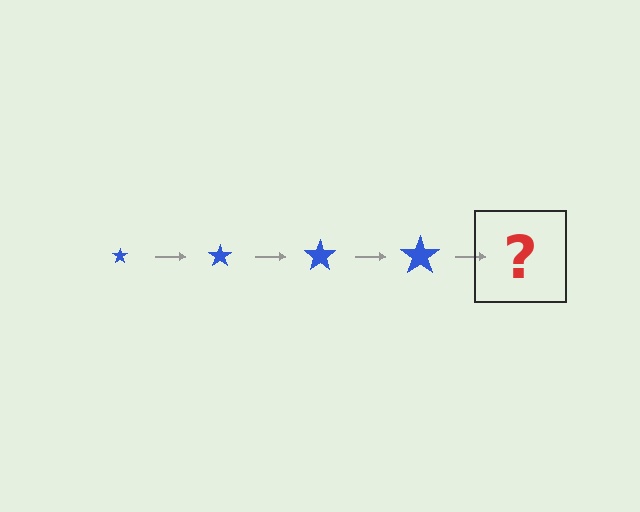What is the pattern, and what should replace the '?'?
The pattern is that the star gets progressively larger each step. The '?' should be a blue star, larger than the previous one.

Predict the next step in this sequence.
The next step is a blue star, larger than the previous one.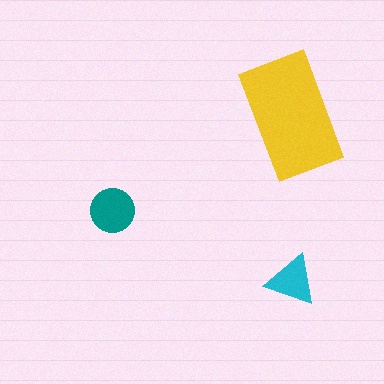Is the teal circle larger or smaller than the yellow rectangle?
Smaller.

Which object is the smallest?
The cyan triangle.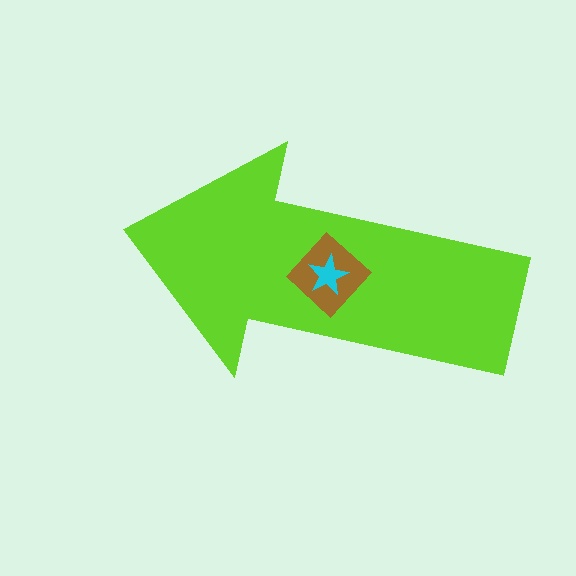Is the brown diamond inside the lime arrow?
Yes.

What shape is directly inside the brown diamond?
The cyan star.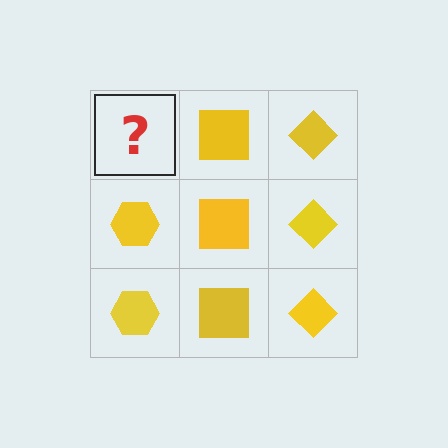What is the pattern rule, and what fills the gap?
The rule is that each column has a consistent shape. The gap should be filled with a yellow hexagon.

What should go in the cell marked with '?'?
The missing cell should contain a yellow hexagon.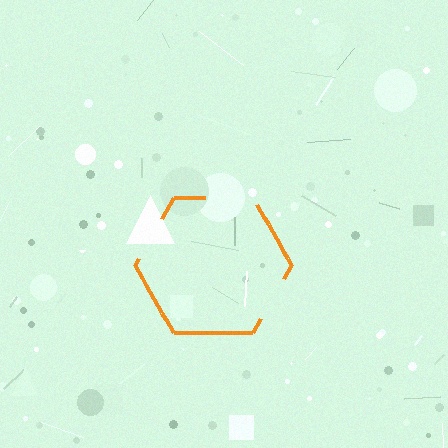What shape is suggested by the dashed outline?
The dashed outline suggests a hexagon.